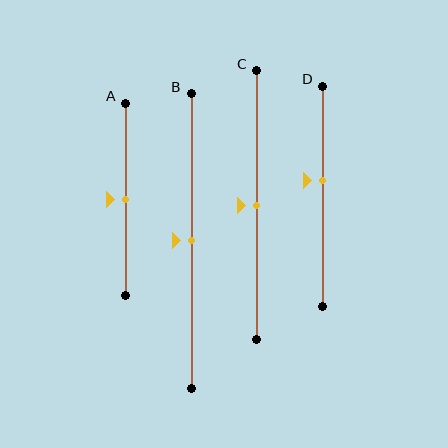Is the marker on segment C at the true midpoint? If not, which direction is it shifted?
Yes, the marker on segment C is at the true midpoint.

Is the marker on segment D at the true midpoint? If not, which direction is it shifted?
No, the marker on segment D is shifted upward by about 7% of the segment length.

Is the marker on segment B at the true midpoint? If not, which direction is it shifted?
Yes, the marker on segment B is at the true midpoint.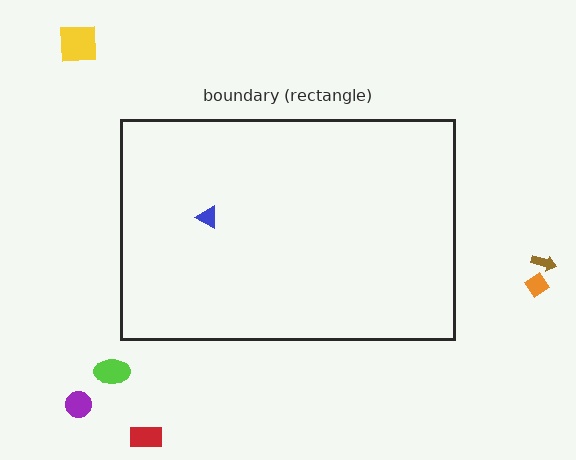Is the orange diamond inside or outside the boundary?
Outside.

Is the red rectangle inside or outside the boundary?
Outside.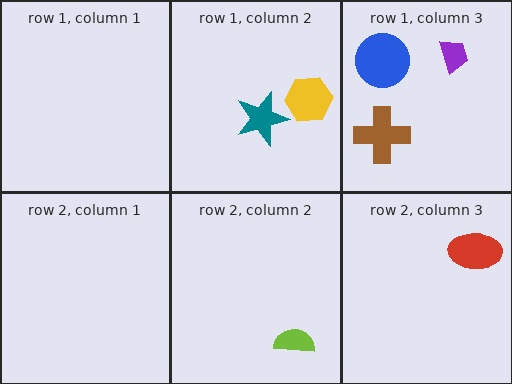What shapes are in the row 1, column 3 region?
The brown cross, the blue circle, the purple trapezoid.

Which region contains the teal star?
The row 1, column 2 region.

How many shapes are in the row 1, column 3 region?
3.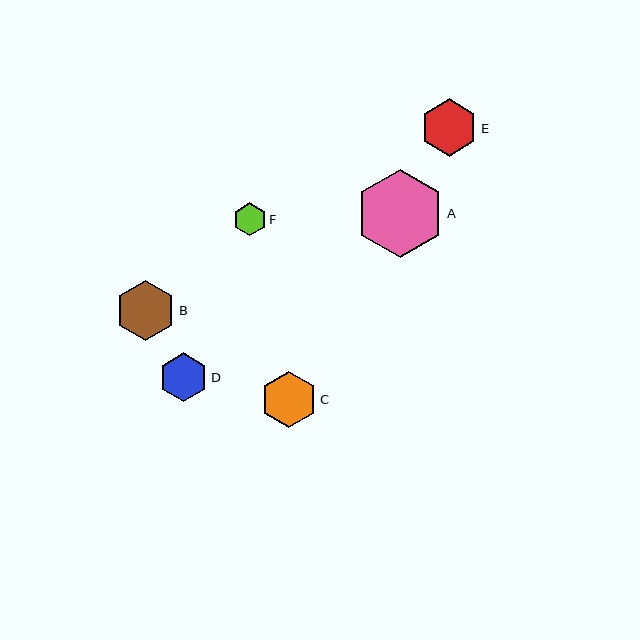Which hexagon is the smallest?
Hexagon F is the smallest with a size of approximately 33 pixels.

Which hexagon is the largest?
Hexagon A is the largest with a size of approximately 89 pixels.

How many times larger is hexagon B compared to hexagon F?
Hexagon B is approximately 1.8 times the size of hexagon F.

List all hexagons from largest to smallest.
From largest to smallest: A, B, E, C, D, F.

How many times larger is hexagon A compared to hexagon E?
Hexagon A is approximately 1.5 times the size of hexagon E.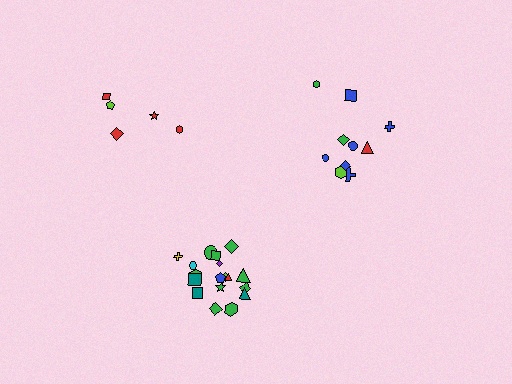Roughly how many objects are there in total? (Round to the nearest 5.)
Roughly 35 objects in total.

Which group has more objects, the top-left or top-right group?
The top-right group.